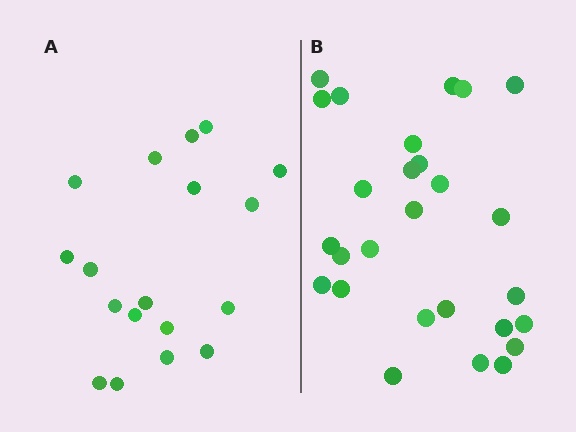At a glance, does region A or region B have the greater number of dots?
Region B (the right region) has more dots.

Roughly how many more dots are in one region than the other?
Region B has roughly 8 or so more dots than region A.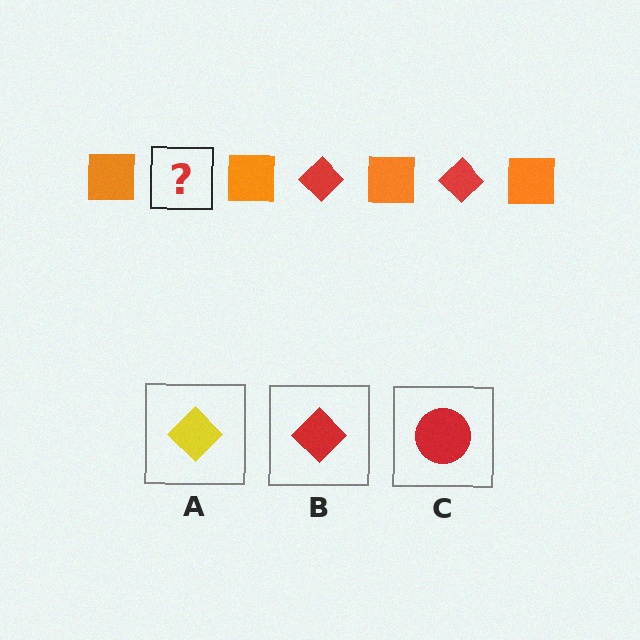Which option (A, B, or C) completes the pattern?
B.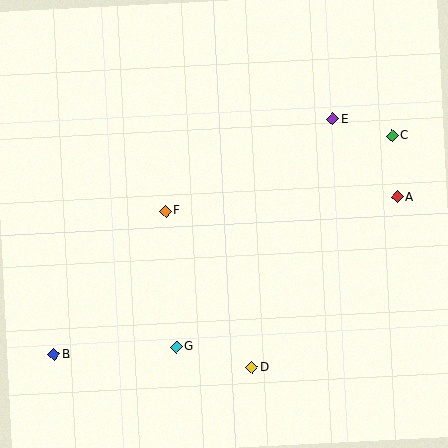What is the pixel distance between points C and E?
The distance between C and E is 62 pixels.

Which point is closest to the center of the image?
Point F at (165, 211) is closest to the center.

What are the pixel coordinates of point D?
Point D is at (252, 368).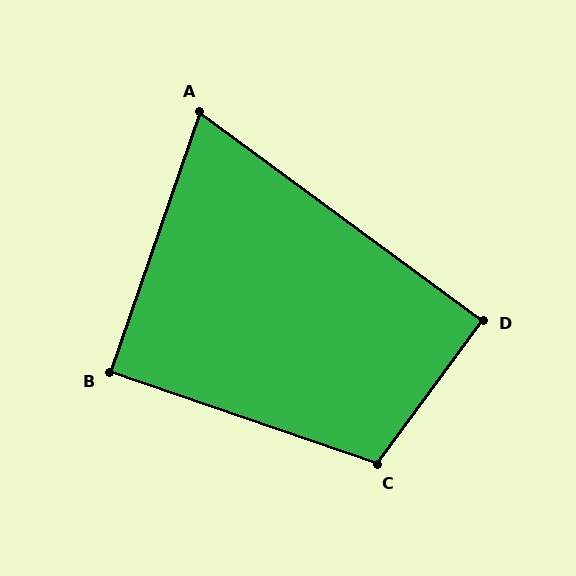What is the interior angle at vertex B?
Approximately 90 degrees (approximately right).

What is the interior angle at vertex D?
Approximately 90 degrees (approximately right).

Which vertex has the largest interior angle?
C, at approximately 107 degrees.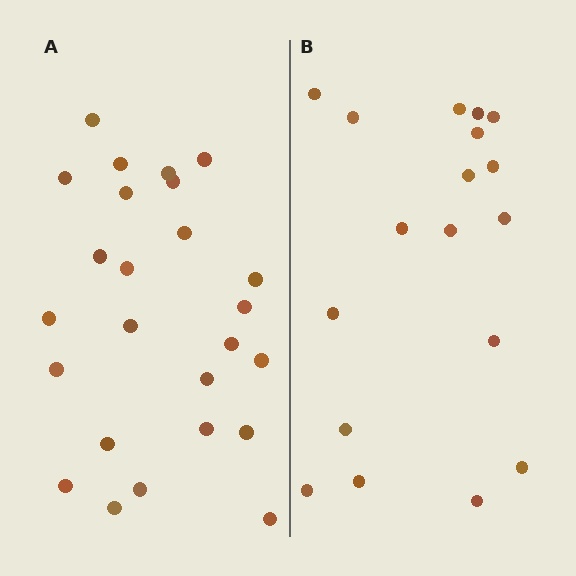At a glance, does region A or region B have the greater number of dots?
Region A (the left region) has more dots.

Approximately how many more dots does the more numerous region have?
Region A has roughly 8 or so more dots than region B.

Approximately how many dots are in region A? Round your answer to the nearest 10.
About 20 dots. (The exact count is 25, which rounds to 20.)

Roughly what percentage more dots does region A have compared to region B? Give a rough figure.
About 40% more.